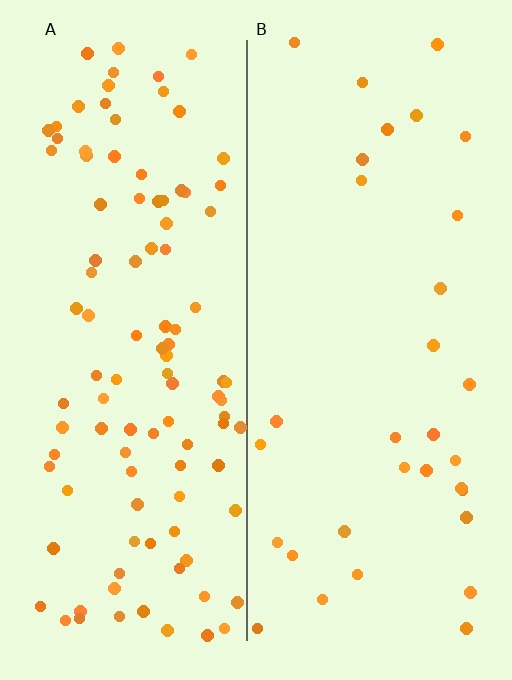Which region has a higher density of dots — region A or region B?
A (the left).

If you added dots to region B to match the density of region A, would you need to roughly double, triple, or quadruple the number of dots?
Approximately triple.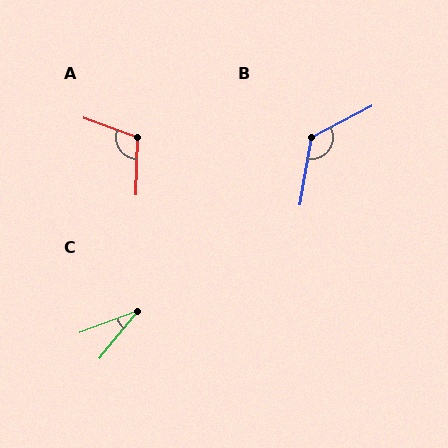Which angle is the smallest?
C, at approximately 30 degrees.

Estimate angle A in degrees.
Approximately 108 degrees.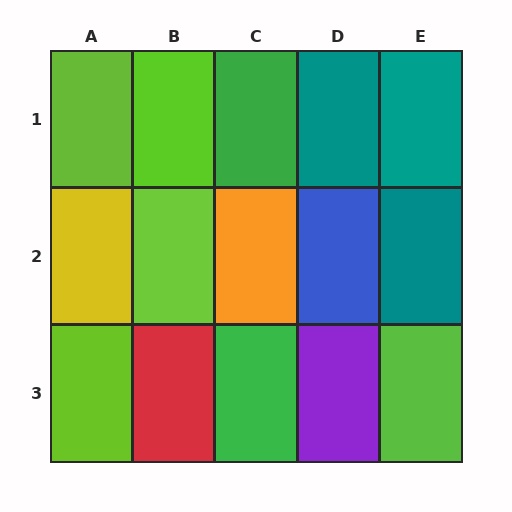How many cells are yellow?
1 cell is yellow.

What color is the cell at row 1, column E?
Teal.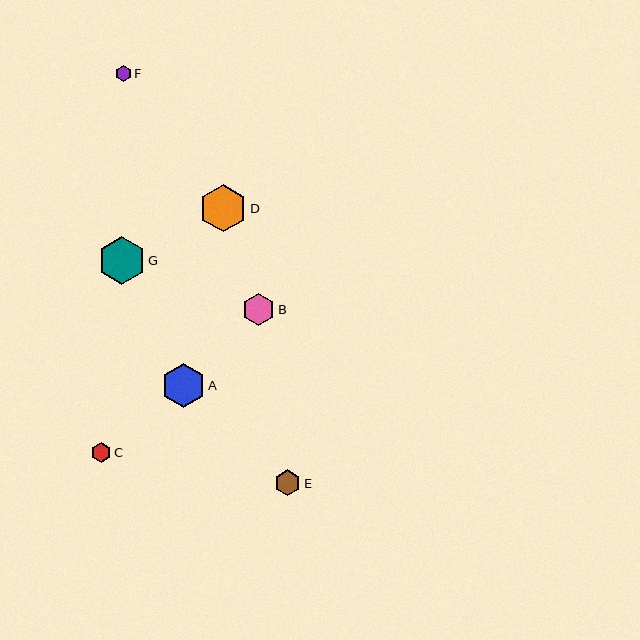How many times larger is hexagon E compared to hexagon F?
Hexagon E is approximately 1.6 times the size of hexagon F.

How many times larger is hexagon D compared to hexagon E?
Hexagon D is approximately 1.8 times the size of hexagon E.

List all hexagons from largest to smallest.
From largest to smallest: G, D, A, B, E, C, F.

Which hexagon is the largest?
Hexagon G is the largest with a size of approximately 48 pixels.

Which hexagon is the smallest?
Hexagon F is the smallest with a size of approximately 16 pixels.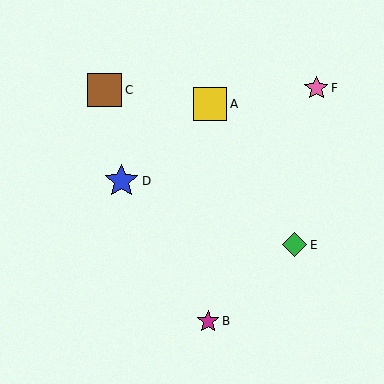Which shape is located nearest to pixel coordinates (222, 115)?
The yellow square (labeled A) at (210, 104) is nearest to that location.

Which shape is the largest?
The blue star (labeled D) is the largest.